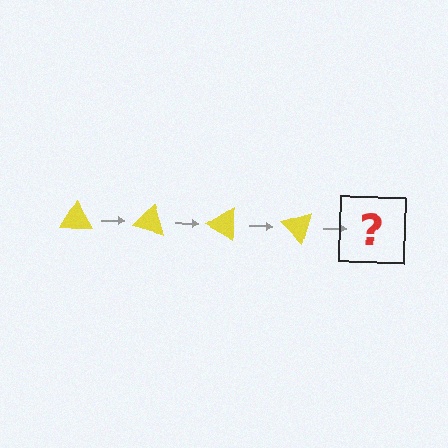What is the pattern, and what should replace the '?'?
The pattern is that the triangle rotates 15 degrees each step. The '?' should be a yellow triangle rotated 60 degrees.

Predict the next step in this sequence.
The next step is a yellow triangle rotated 60 degrees.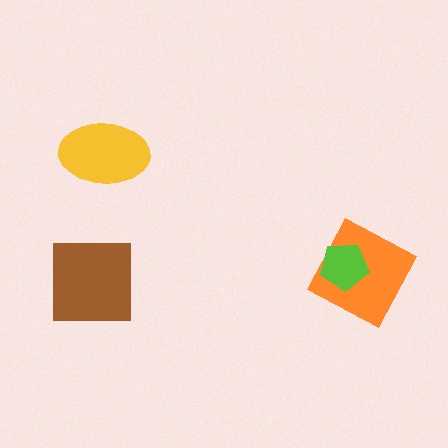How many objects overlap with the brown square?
0 objects overlap with the brown square.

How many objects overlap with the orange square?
1 object overlaps with the orange square.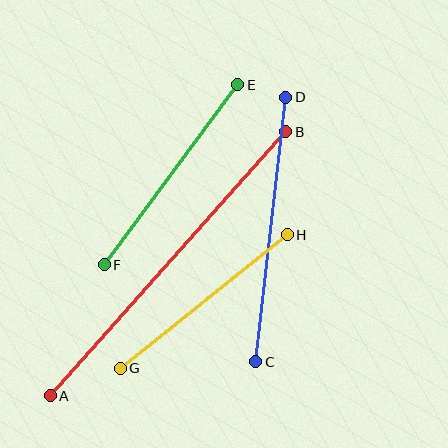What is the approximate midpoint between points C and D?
The midpoint is at approximately (271, 230) pixels.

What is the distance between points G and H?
The distance is approximately 214 pixels.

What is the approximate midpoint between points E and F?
The midpoint is at approximately (171, 175) pixels.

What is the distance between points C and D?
The distance is approximately 266 pixels.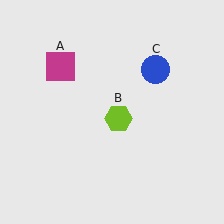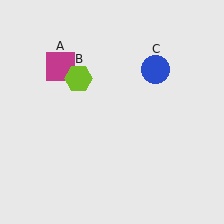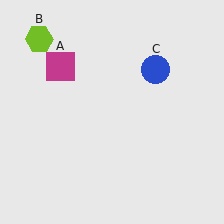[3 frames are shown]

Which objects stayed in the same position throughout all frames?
Magenta square (object A) and blue circle (object C) remained stationary.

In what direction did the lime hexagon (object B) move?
The lime hexagon (object B) moved up and to the left.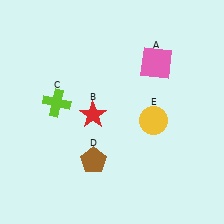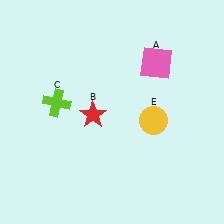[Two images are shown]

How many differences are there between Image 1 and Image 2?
There is 1 difference between the two images.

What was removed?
The brown pentagon (D) was removed in Image 2.